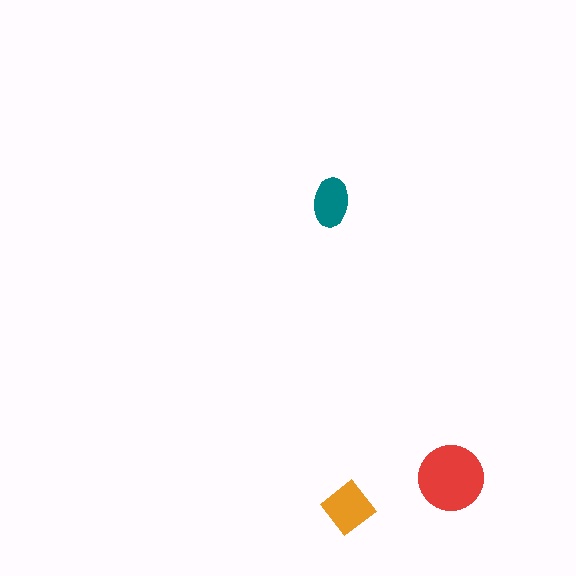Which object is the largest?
The red circle.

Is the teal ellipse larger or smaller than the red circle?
Smaller.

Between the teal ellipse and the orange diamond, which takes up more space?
The orange diamond.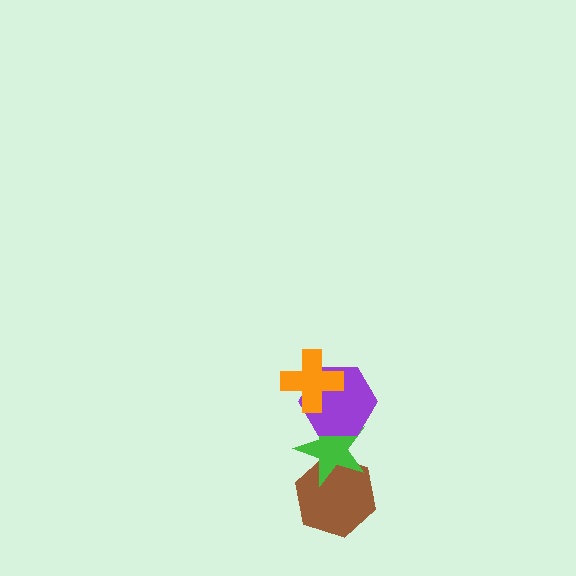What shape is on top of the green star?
The purple hexagon is on top of the green star.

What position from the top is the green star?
The green star is 3rd from the top.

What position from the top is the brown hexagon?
The brown hexagon is 4th from the top.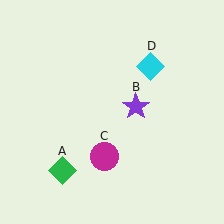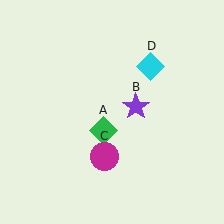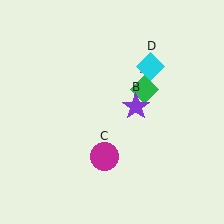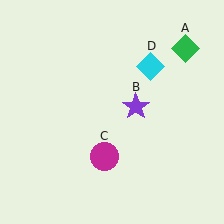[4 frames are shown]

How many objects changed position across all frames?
1 object changed position: green diamond (object A).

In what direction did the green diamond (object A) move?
The green diamond (object A) moved up and to the right.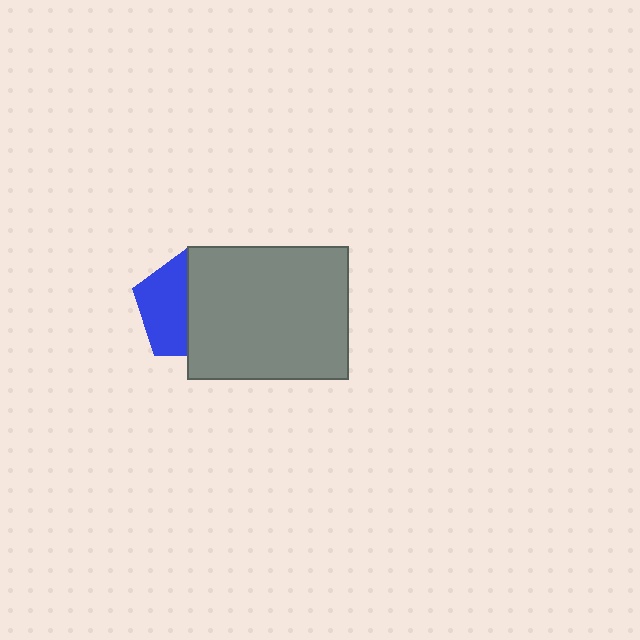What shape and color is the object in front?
The object in front is a gray rectangle.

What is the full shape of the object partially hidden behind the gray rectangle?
The partially hidden object is a blue pentagon.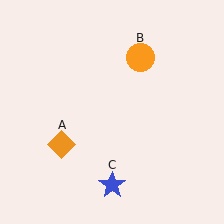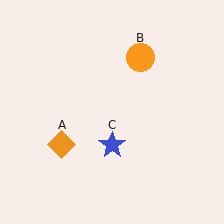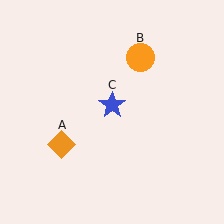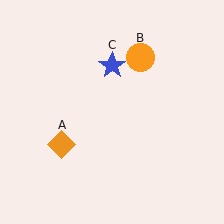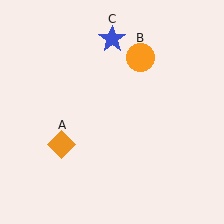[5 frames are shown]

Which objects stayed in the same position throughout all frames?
Orange diamond (object A) and orange circle (object B) remained stationary.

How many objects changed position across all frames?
1 object changed position: blue star (object C).